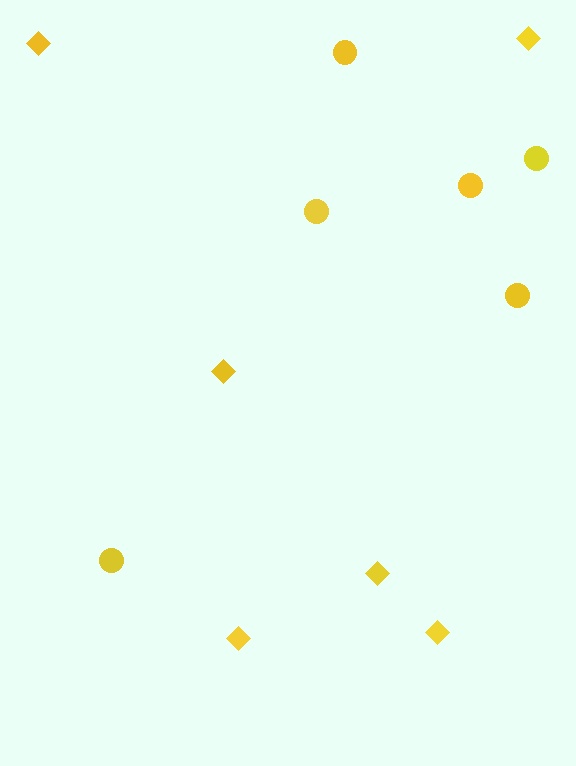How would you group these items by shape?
There are 2 groups: one group of diamonds (6) and one group of circles (6).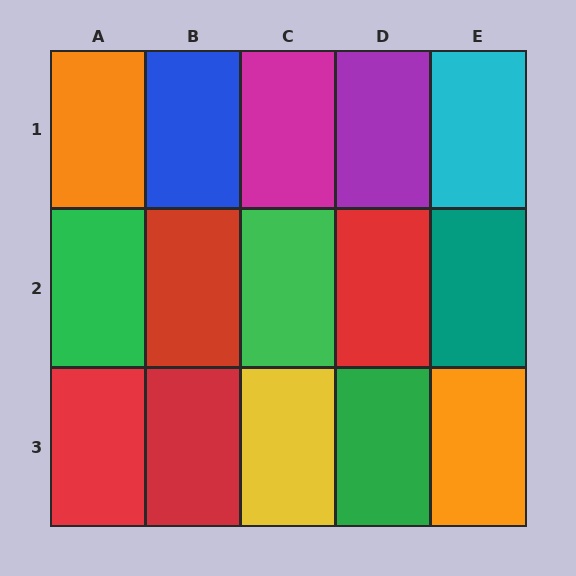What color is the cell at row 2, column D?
Red.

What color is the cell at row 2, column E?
Teal.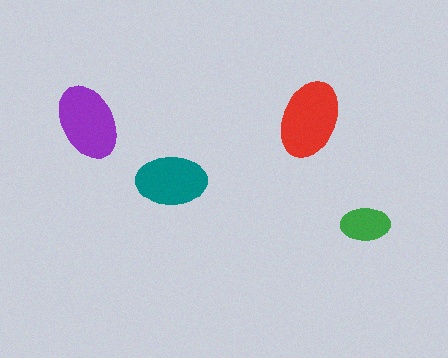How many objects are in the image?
There are 4 objects in the image.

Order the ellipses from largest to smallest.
the red one, the purple one, the teal one, the green one.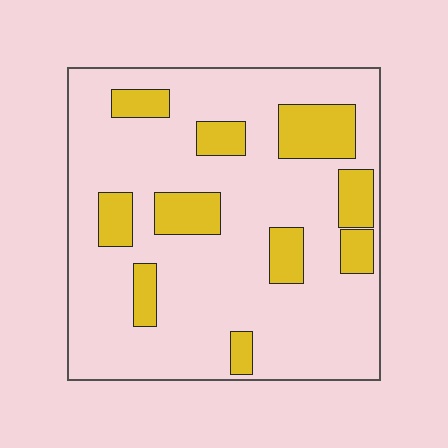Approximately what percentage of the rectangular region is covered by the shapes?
Approximately 20%.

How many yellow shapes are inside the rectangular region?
10.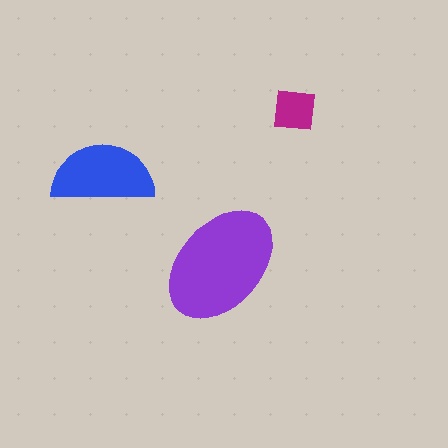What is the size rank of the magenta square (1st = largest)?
3rd.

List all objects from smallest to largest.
The magenta square, the blue semicircle, the purple ellipse.